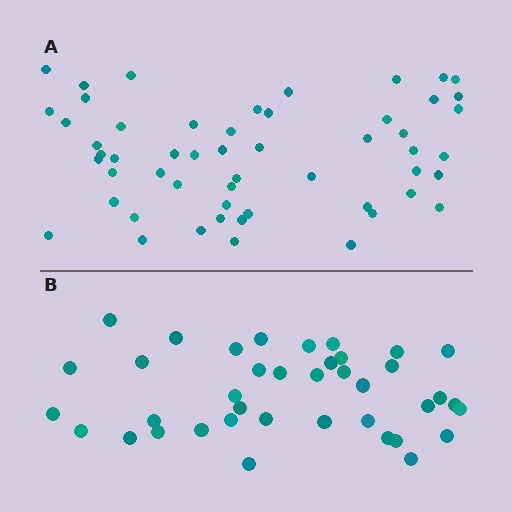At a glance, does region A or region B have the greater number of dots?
Region A (the top region) has more dots.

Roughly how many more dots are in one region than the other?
Region A has approximately 15 more dots than region B.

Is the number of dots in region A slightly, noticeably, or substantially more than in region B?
Region A has noticeably more, but not dramatically so. The ratio is roughly 1.4 to 1.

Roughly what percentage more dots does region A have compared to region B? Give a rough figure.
About 40% more.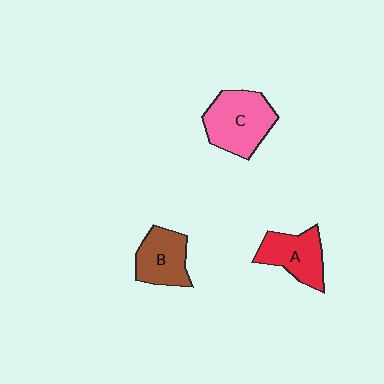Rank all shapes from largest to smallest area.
From largest to smallest: C (pink), A (red), B (brown).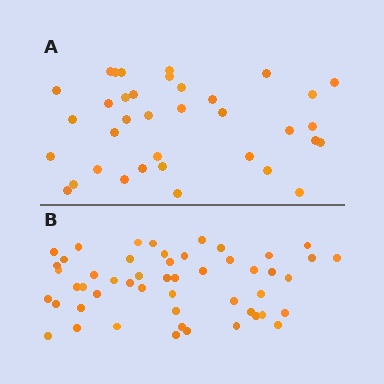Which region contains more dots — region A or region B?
Region B (the bottom region) has more dots.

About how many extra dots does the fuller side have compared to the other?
Region B has approximately 15 more dots than region A.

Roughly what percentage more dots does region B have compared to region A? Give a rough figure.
About 40% more.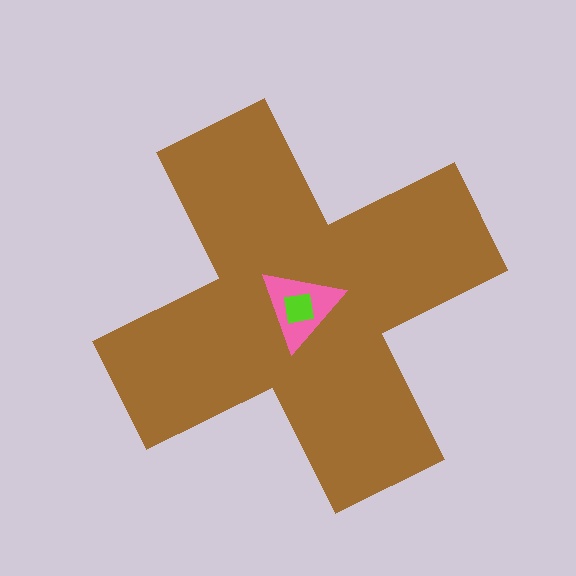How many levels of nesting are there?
3.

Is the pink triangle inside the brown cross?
Yes.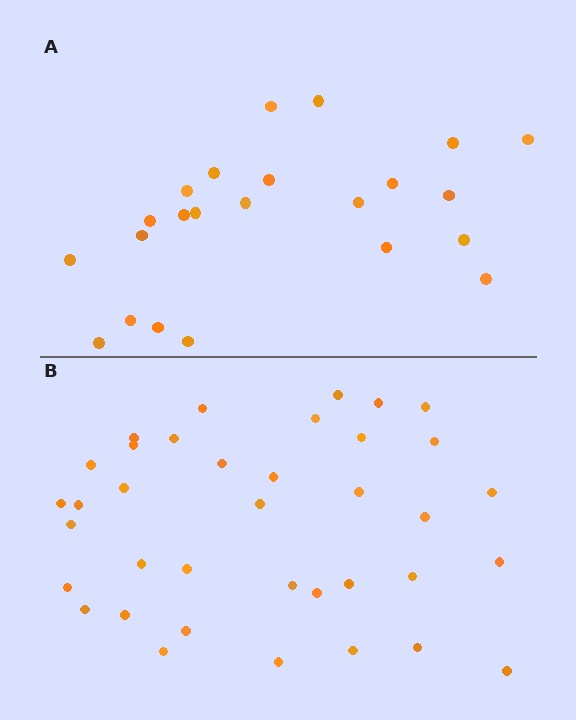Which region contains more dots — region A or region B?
Region B (the bottom region) has more dots.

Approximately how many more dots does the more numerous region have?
Region B has approximately 15 more dots than region A.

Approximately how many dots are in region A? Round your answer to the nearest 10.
About 20 dots. (The exact count is 23, which rounds to 20.)